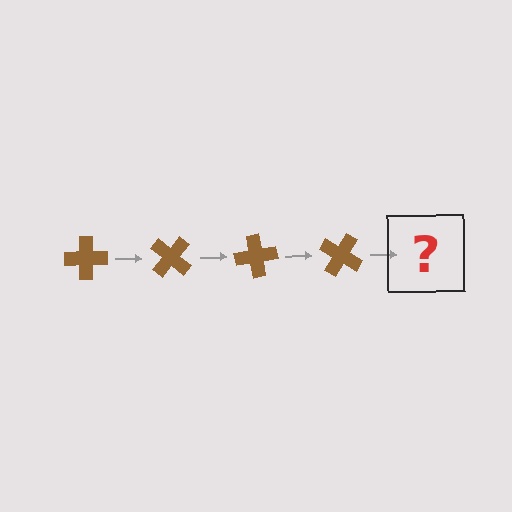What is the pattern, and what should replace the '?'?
The pattern is that the cross rotates 40 degrees each step. The '?' should be a brown cross rotated 160 degrees.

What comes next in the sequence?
The next element should be a brown cross rotated 160 degrees.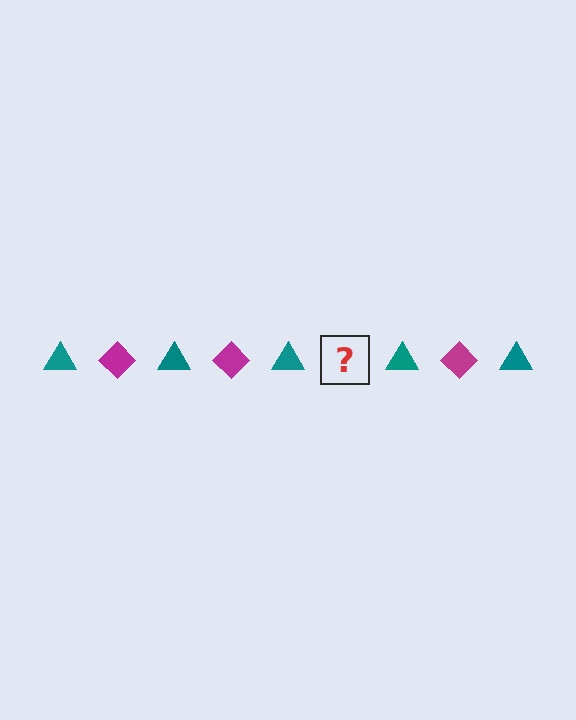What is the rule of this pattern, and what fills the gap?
The rule is that the pattern alternates between teal triangle and magenta diamond. The gap should be filled with a magenta diamond.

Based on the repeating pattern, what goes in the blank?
The blank should be a magenta diamond.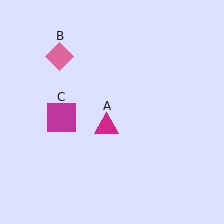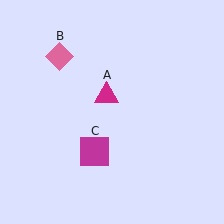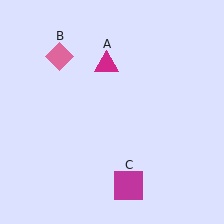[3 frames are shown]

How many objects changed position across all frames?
2 objects changed position: magenta triangle (object A), magenta square (object C).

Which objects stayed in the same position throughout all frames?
Pink diamond (object B) remained stationary.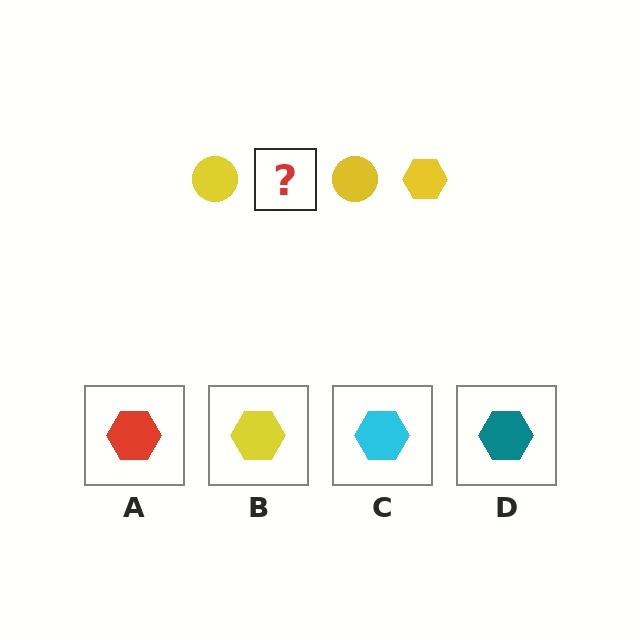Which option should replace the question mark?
Option B.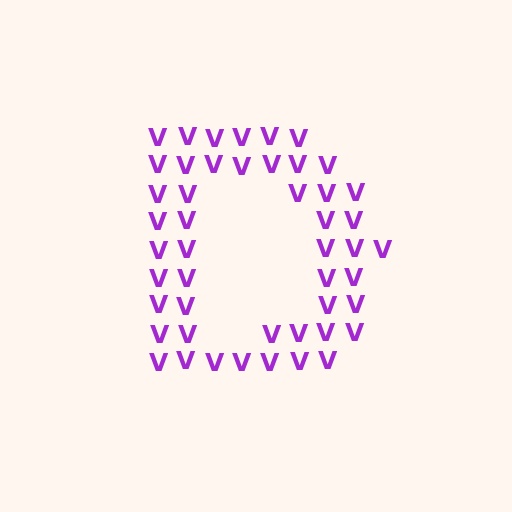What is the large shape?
The large shape is the letter D.